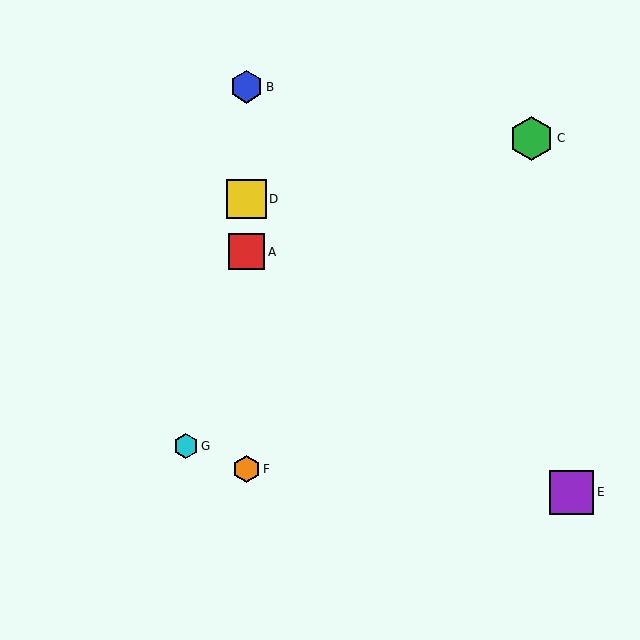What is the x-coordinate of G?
Object G is at x≈186.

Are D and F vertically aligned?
Yes, both are at x≈247.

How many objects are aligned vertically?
4 objects (A, B, D, F) are aligned vertically.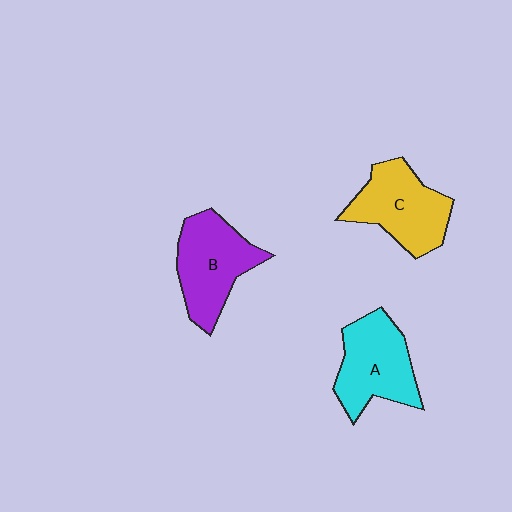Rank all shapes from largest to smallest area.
From largest to smallest: B (purple), C (yellow), A (cyan).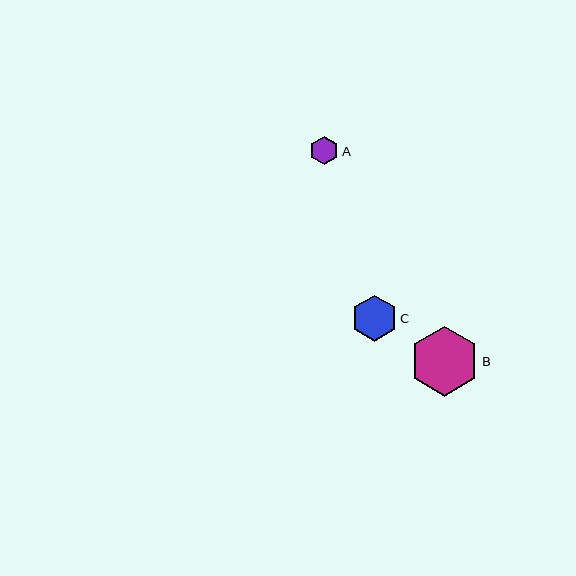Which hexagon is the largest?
Hexagon B is the largest with a size of approximately 70 pixels.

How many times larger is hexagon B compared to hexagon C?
Hexagon B is approximately 1.5 times the size of hexagon C.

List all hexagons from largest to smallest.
From largest to smallest: B, C, A.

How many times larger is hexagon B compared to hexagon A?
Hexagon B is approximately 2.4 times the size of hexagon A.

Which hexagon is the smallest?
Hexagon A is the smallest with a size of approximately 29 pixels.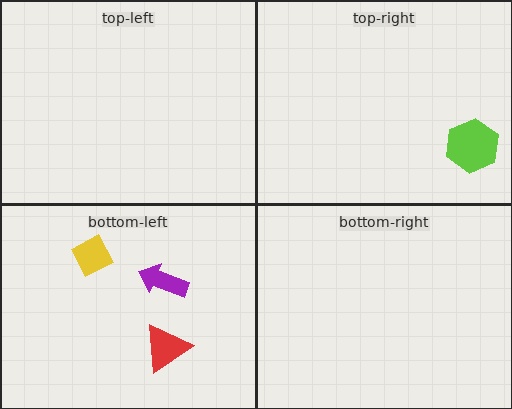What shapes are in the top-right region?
The lime hexagon.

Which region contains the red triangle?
The bottom-left region.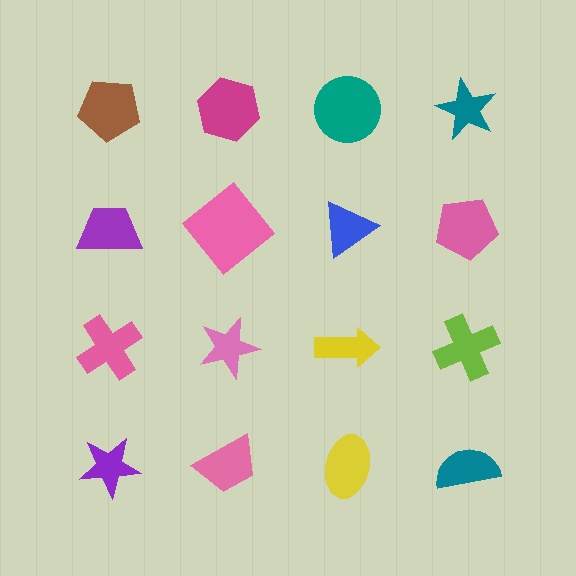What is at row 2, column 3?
A blue triangle.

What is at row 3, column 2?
A pink star.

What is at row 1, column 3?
A teal circle.